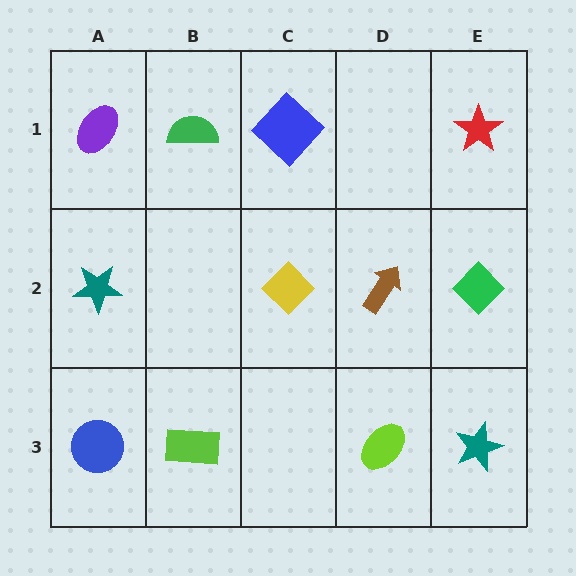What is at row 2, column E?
A green diamond.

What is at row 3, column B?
A lime rectangle.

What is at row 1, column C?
A blue diamond.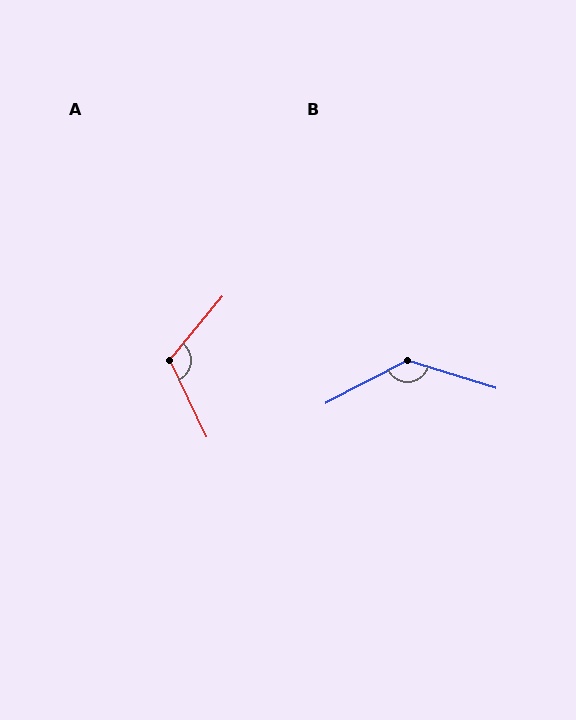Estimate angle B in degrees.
Approximately 135 degrees.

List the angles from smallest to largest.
A (115°), B (135°).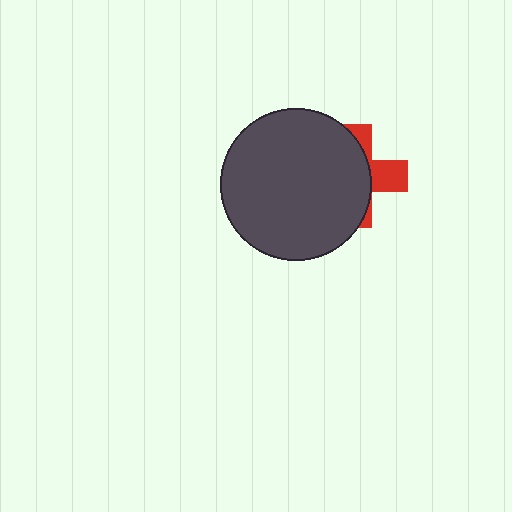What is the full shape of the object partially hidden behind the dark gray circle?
The partially hidden object is a red cross.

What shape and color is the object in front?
The object in front is a dark gray circle.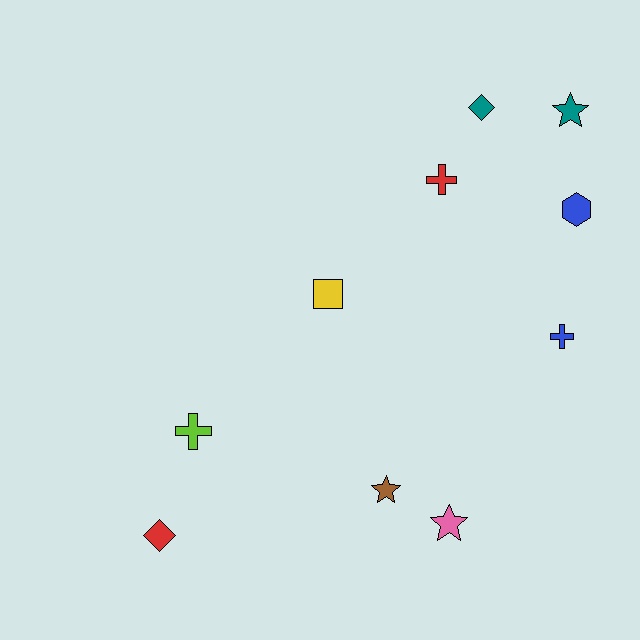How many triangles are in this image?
There are no triangles.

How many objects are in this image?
There are 10 objects.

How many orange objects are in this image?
There are no orange objects.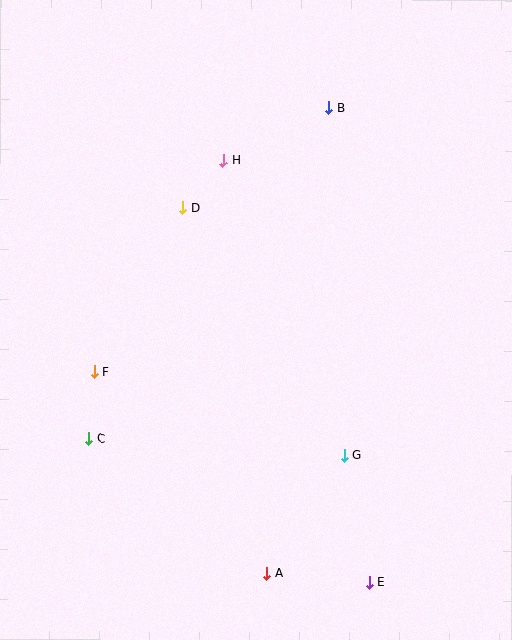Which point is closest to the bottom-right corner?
Point E is closest to the bottom-right corner.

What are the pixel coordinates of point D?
Point D is at (183, 207).